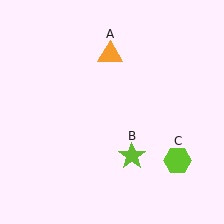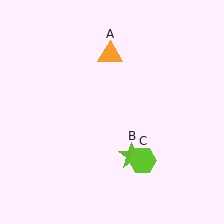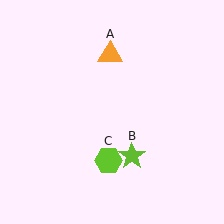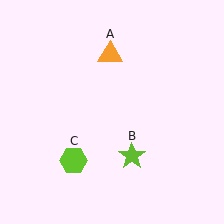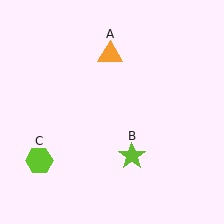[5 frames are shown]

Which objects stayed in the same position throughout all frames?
Orange triangle (object A) and lime star (object B) remained stationary.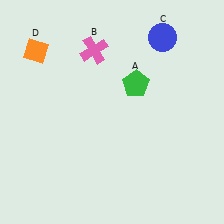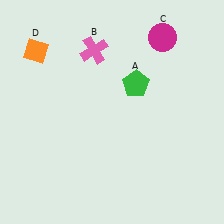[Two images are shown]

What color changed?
The circle (C) changed from blue in Image 1 to magenta in Image 2.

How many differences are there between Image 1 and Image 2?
There is 1 difference between the two images.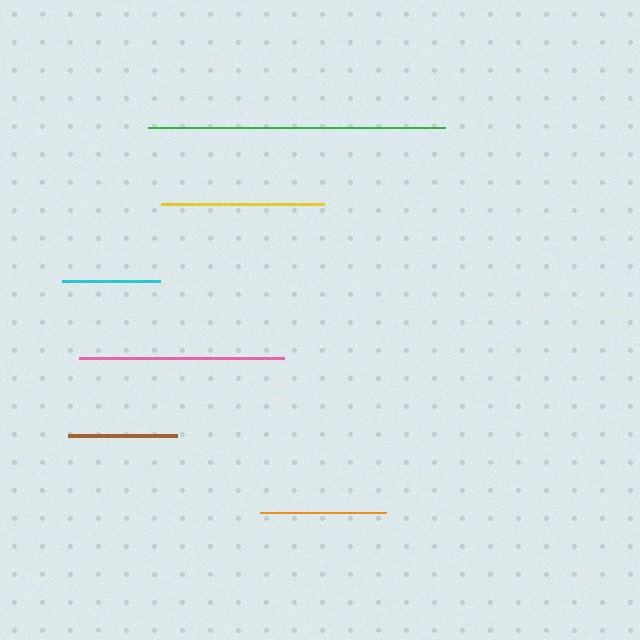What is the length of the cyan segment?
The cyan segment is approximately 98 pixels long.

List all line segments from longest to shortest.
From longest to shortest: green, pink, yellow, orange, brown, cyan.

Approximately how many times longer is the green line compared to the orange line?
The green line is approximately 2.4 times the length of the orange line.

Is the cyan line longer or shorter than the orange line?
The orange line is longer than the cyan line.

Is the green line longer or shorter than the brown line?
The green line is longer than the brown line.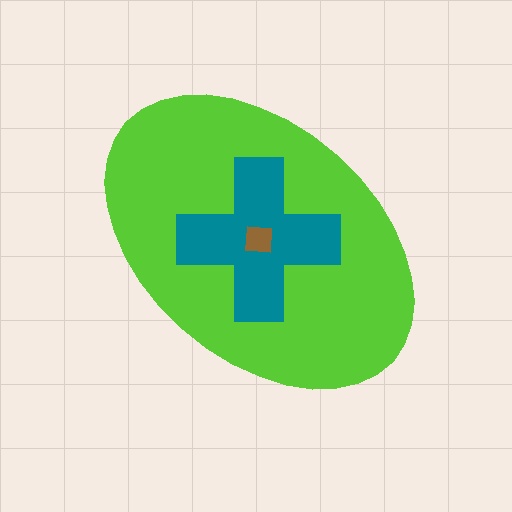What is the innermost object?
The brown square.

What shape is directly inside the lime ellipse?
The teal cross.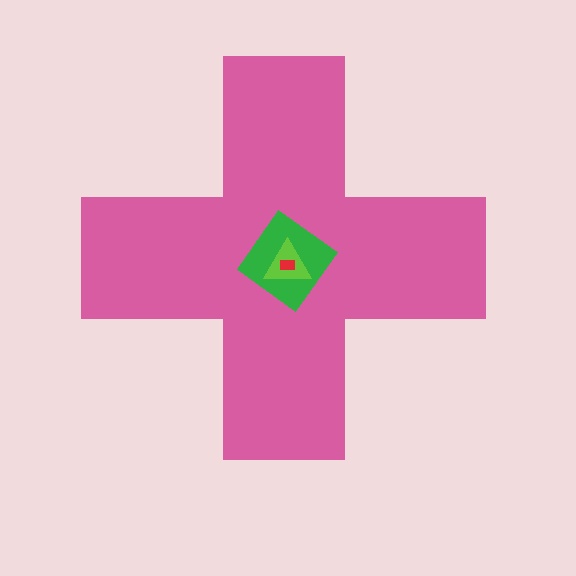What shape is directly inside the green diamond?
The lime triangle.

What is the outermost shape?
The pink cross.